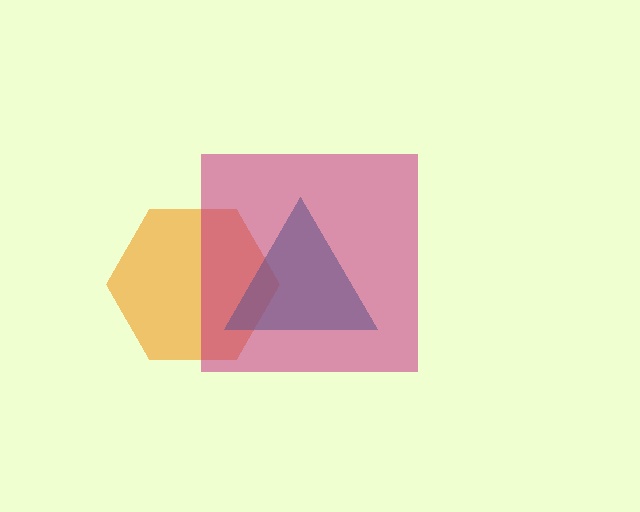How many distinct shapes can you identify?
There are 3 distinct shapes: an orange hexagon, a teal triangle, a magenta square.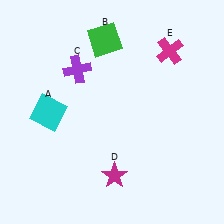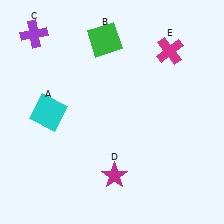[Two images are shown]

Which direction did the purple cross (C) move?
The purple cross (C) moved left.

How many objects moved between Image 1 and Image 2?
1 object moved between the two images.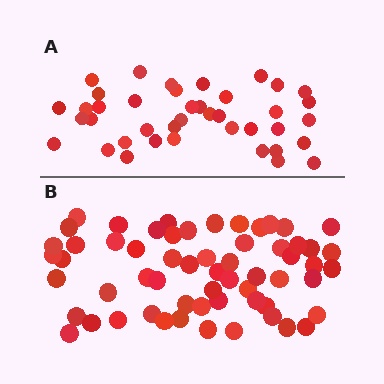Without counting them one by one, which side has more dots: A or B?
Region B (the bottom region) has more dots.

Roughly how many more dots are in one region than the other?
Region B has approximately 20 more dots than region A.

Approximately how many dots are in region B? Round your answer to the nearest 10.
About 60 dots.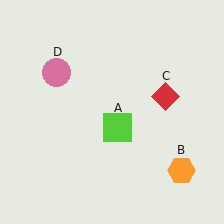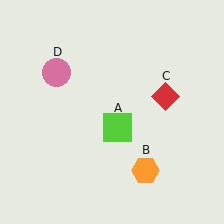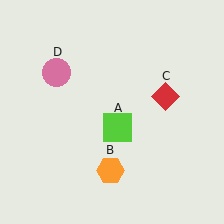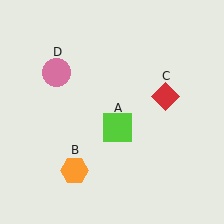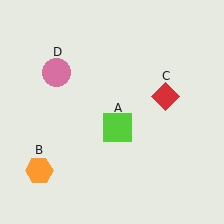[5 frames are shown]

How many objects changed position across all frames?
1 object changed position: orange hexagon (object B).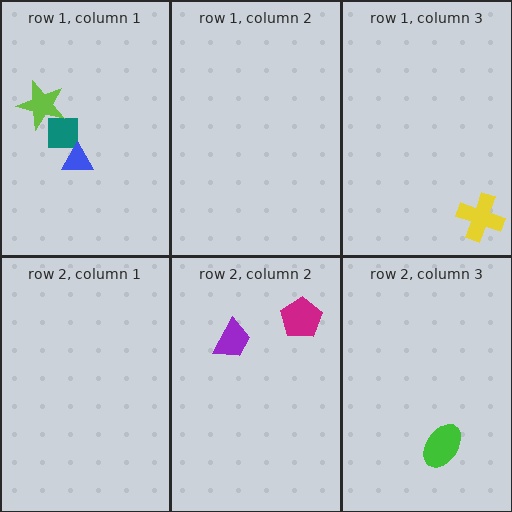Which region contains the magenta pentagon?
The row 2, column 2 region.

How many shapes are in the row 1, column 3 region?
1.